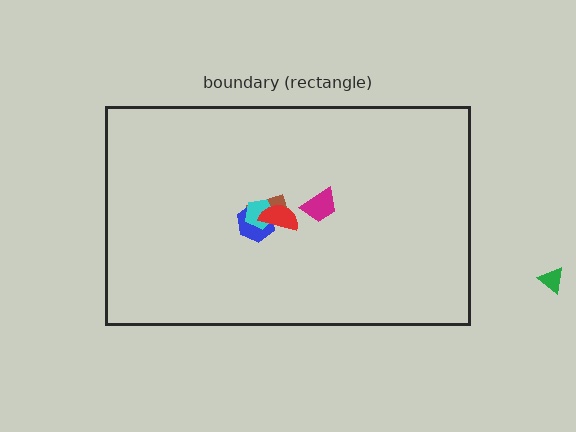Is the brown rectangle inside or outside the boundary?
Inside.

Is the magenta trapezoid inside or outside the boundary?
Inside.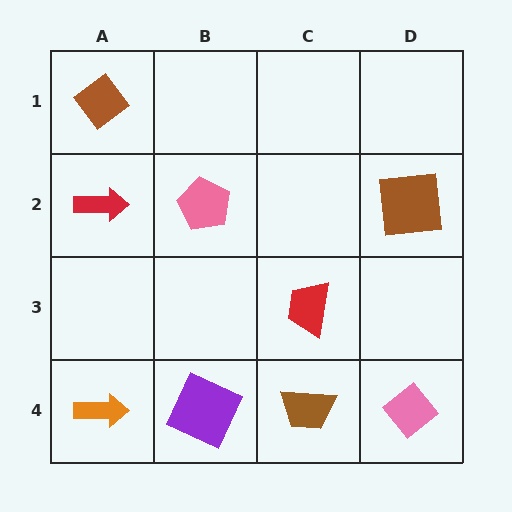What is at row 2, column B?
A pink pentagon.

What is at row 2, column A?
A red arrow.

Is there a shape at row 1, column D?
No, that cell is empty.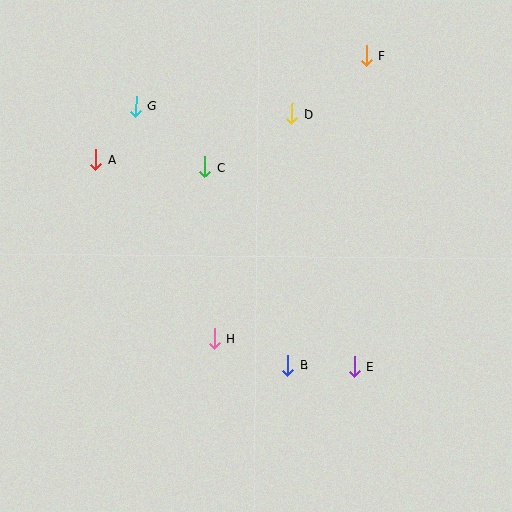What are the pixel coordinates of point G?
Point G is at (136, 106).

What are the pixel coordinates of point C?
Point C is at (204, 167).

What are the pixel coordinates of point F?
Point F is at (366, 56).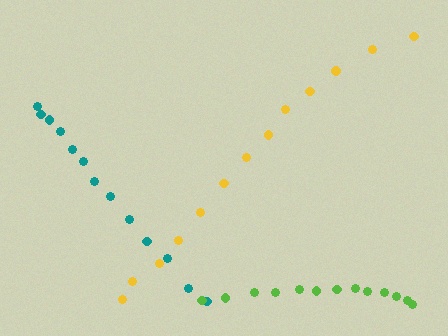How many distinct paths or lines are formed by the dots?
There are 3 distinct paths.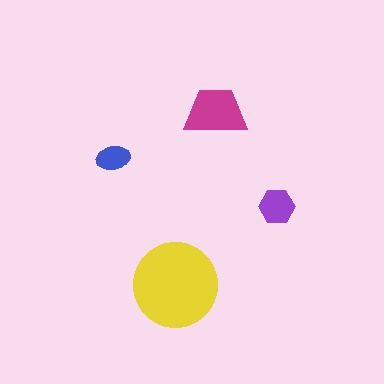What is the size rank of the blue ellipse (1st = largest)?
4th.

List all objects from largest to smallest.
The yellow circle, the magenta trapezoid, the purple hexagon, the blue ellipse.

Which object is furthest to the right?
The purple hexagon is rightmost.